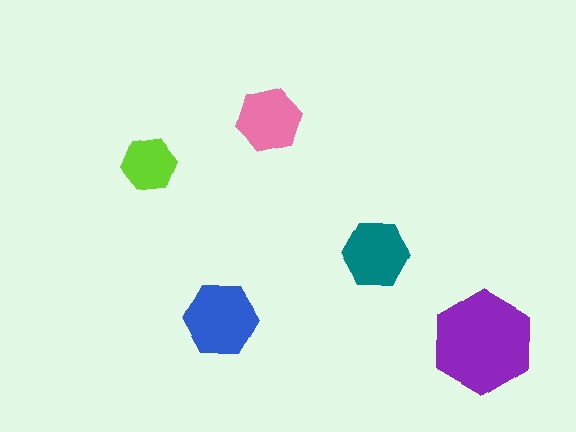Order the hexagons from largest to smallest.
the purple one, the blue one, the teal one, the pink one, the lime one.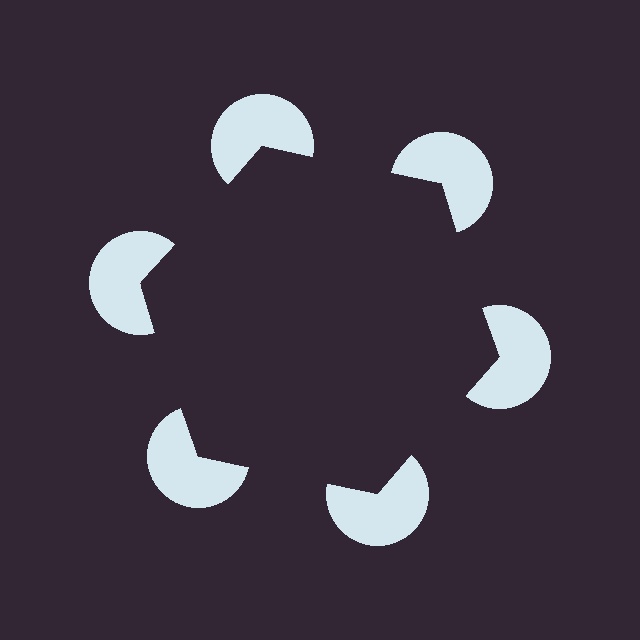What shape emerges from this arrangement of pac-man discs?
An illusory hexagon — its edges are inferred from the aligned wedge cuts in the pac-man discs, not physically drawn.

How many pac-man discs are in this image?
There are 6 — one at each vertex of the illusory hexagon.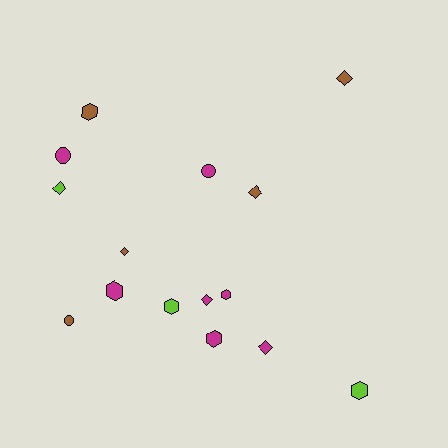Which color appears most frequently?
Magenta, with 7 objects.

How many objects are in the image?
There are 15 objects.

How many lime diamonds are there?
There is 1 lime diamond.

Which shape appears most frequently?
Diamond, with 6 objects.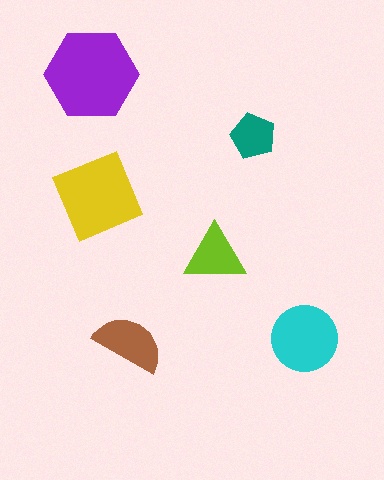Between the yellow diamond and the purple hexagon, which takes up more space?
The purple hexagon.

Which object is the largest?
The purple hexagon.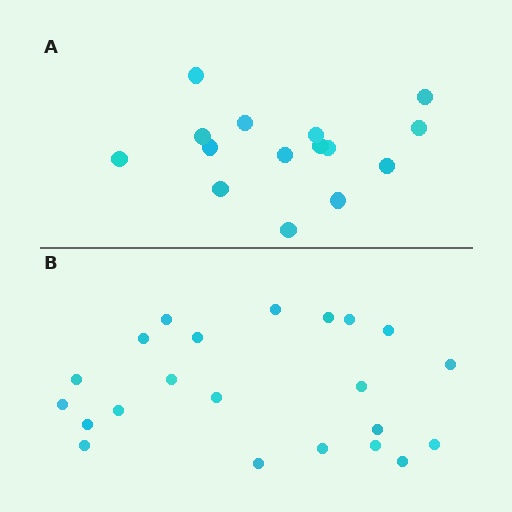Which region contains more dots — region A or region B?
Region B (the bottom region) has more dots.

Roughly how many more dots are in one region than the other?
Region B has roughly 8 or so more dots than region A.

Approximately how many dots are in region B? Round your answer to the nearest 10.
About 20 dots. (The exact count is 22, which rounds to 20.)